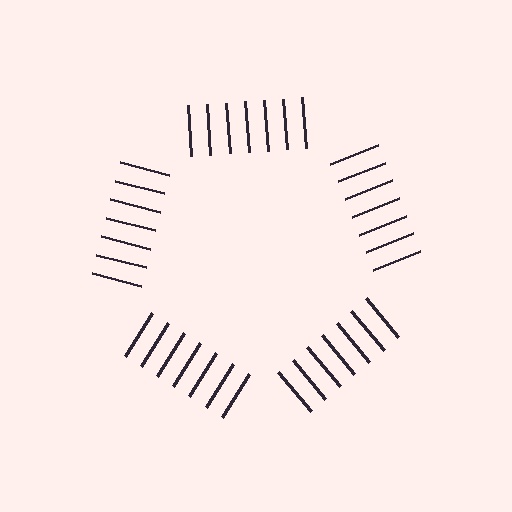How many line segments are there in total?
35 — 7 along each of the 5 edges.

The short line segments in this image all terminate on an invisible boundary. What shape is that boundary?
An illusory pentagon — the line segments terminate on its edges but no continuous stroke is drawn.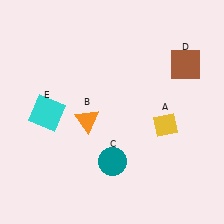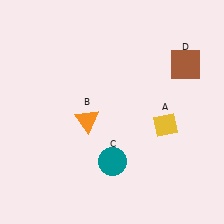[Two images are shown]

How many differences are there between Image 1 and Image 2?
There is 1 difference between the two images.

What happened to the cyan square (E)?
The cyan square (E) was removed in Image 2. It was in the bottom-left area of Image 1.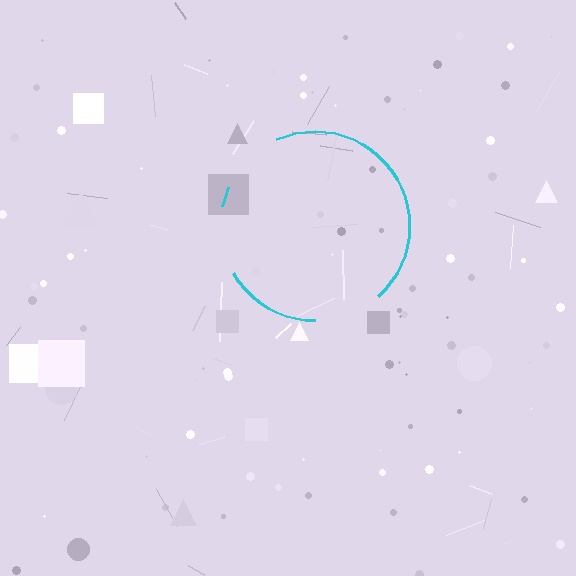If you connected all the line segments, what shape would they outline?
They would outline a circle.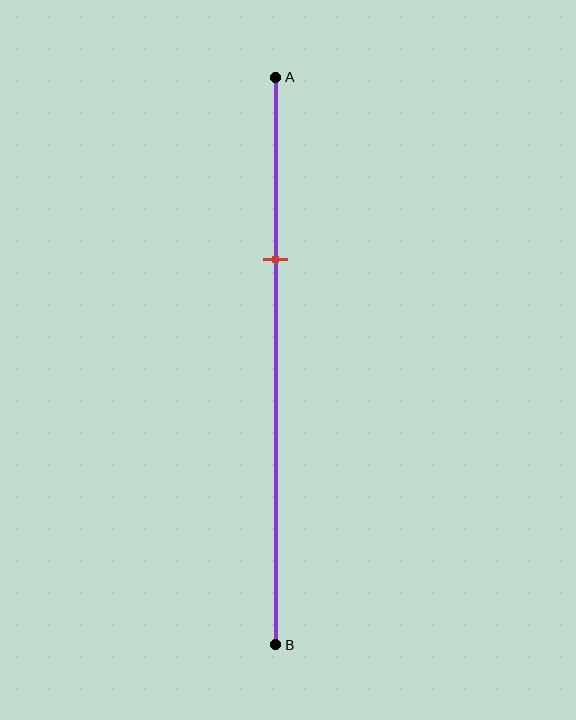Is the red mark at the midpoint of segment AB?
No, the mark is at about 30% from A, not at the 50% midpoint.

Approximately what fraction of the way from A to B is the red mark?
The red mark is approximately 30% of the way from A to B.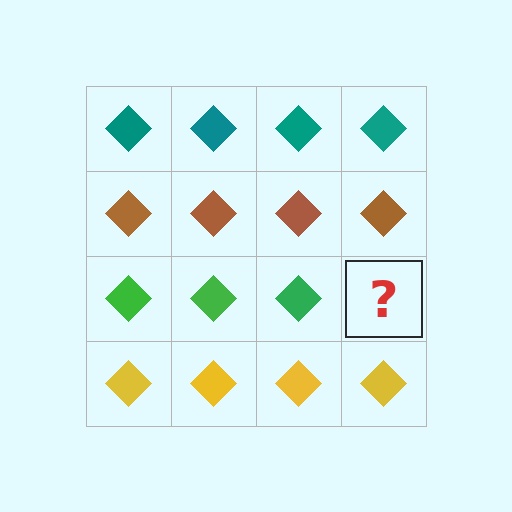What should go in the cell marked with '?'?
The missing cell should contain a green diamond.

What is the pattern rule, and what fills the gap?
The rule is that each row has a consistent color. The gap should be filled with a green diamond.